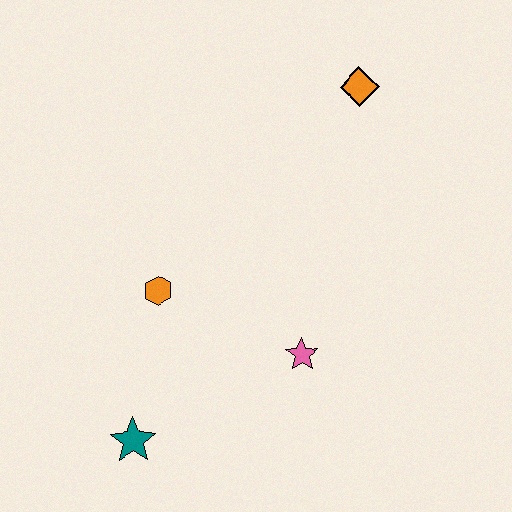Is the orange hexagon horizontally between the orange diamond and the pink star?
No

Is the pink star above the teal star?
Yes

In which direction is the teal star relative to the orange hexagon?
The teal star is below the orange hexagon.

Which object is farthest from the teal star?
The orange diamond is farthest from the teal star.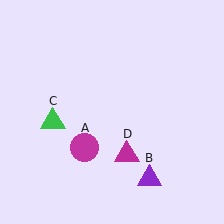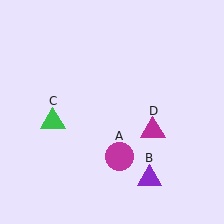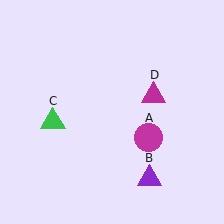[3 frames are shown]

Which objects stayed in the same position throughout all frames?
Purple triangle (object B) and green triangle (object C) remained stationary.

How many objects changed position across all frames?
2 objects changed position: magenta circle (object A), magenta triangle (object D).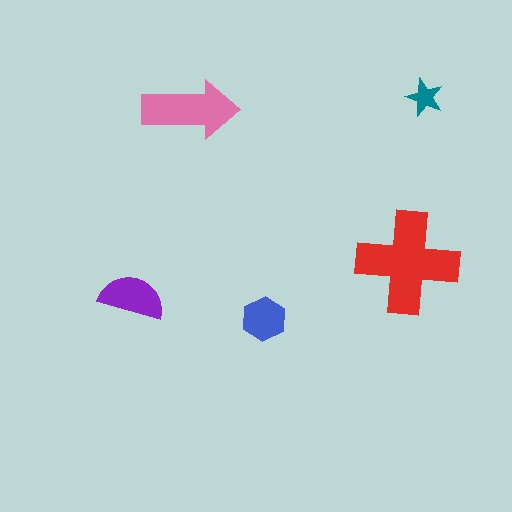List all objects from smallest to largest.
The teal star, the blue hexagon, the purple semicircle, the pink arrow, the red cross.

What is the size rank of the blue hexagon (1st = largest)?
4th.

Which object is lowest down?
The blue hexagon is bottommost.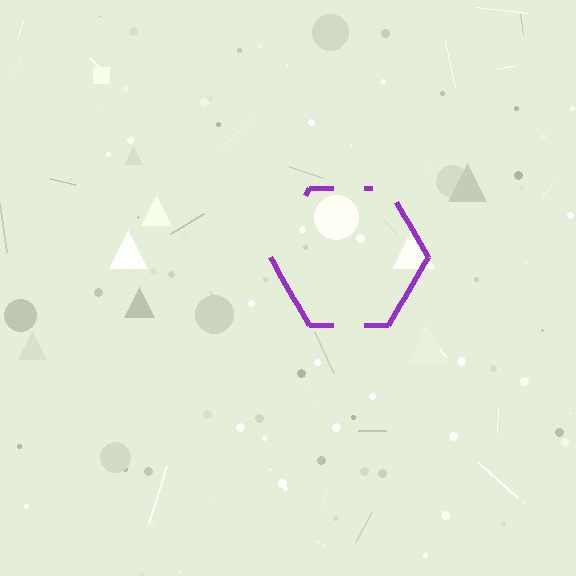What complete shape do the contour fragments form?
The contour fragments form a hexagon.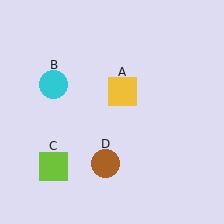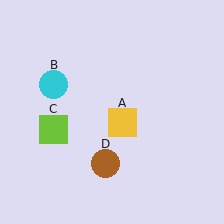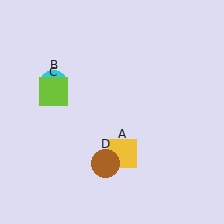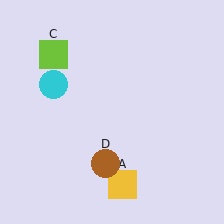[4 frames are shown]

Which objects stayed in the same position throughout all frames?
Cyan circle (object B) and brown circle (object D) remained stationary.